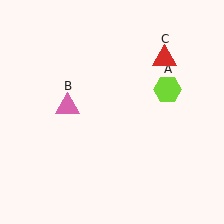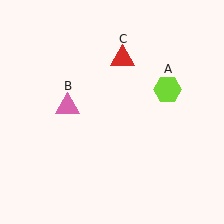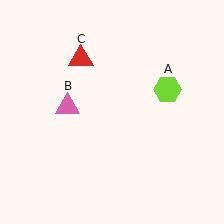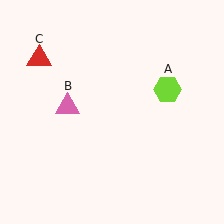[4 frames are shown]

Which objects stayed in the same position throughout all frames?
Lime hexagon (object A) and pink triangle (object B) remained stationary.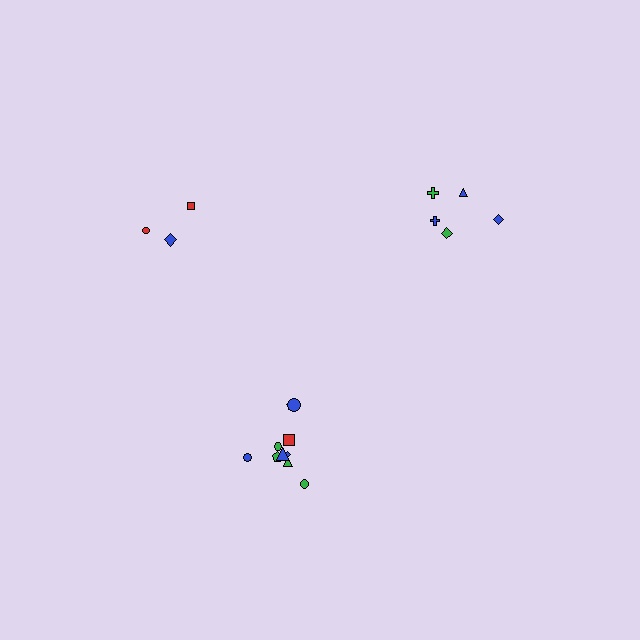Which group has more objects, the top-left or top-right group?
The top-right group.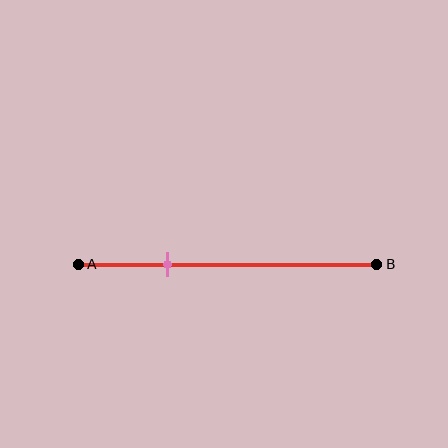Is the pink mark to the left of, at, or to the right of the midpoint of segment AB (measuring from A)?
The pink mark is to the left of the midpoint of segment AB.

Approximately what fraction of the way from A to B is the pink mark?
The pink mark is approximately 30% of the way from A to B.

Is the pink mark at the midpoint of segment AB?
No, the mark is at about 30% from A, not at the 50% midpoint.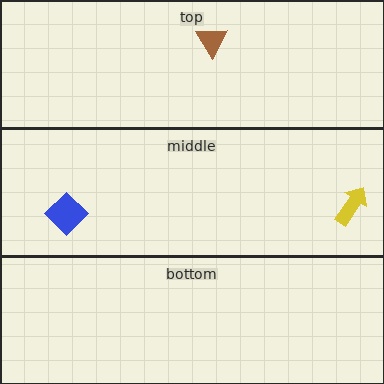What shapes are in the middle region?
The yellow arrow, the blue diamond.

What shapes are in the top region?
The brown triangle.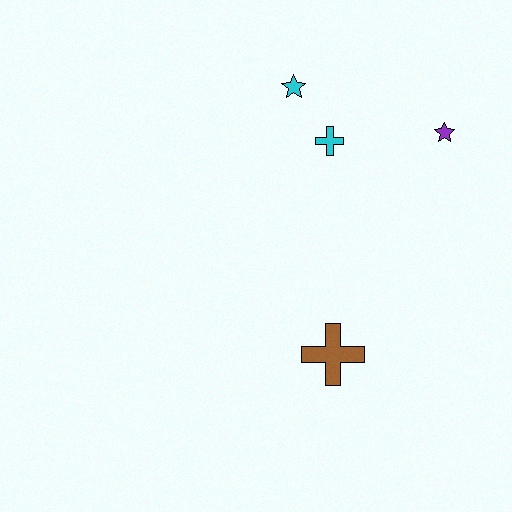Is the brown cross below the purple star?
Yes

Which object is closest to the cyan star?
The cyan cross is closest to the cyan star.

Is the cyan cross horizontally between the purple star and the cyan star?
Yes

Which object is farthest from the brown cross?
The cyan star is farthest from the brown cross.